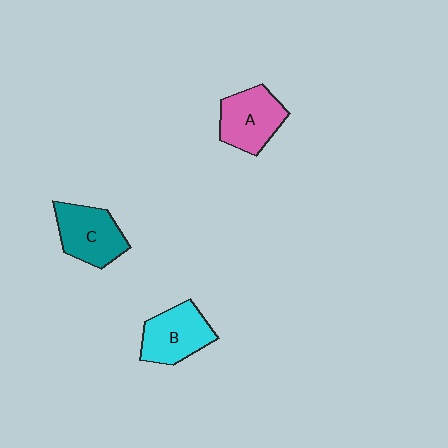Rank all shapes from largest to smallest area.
From largest to smallest: C (teal), A (pink), B (cyan).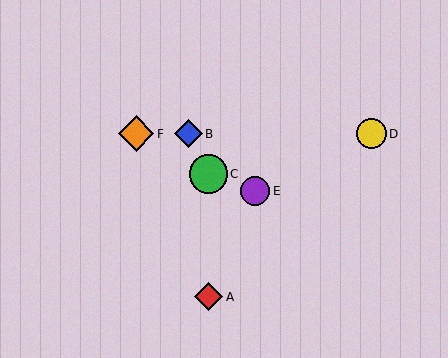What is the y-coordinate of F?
Object F is at y≈134.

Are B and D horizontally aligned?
Yes, both are at y≈134.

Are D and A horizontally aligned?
No, D is at y≈134 and A is at y≈297.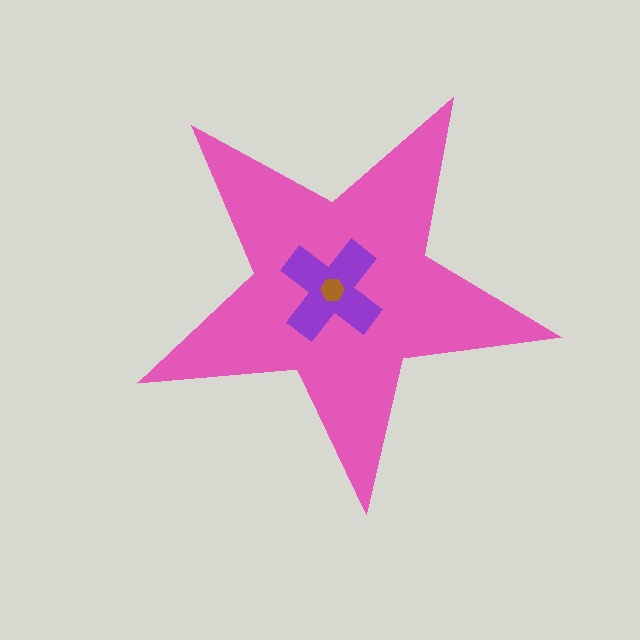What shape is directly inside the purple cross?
The brown hexagon.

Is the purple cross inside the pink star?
Yes.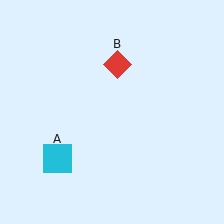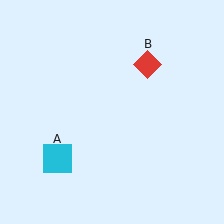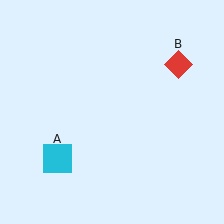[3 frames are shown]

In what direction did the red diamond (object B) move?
The red diamond (object B) moved right.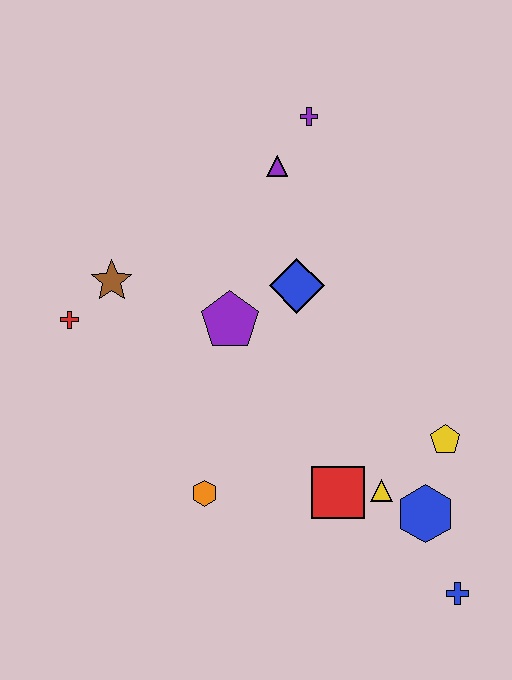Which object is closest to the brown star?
The red cross is closest to the brown star.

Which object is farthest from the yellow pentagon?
The red cross is farthest from the yellow pentagon.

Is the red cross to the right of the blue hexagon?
No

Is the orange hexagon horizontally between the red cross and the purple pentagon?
Yes